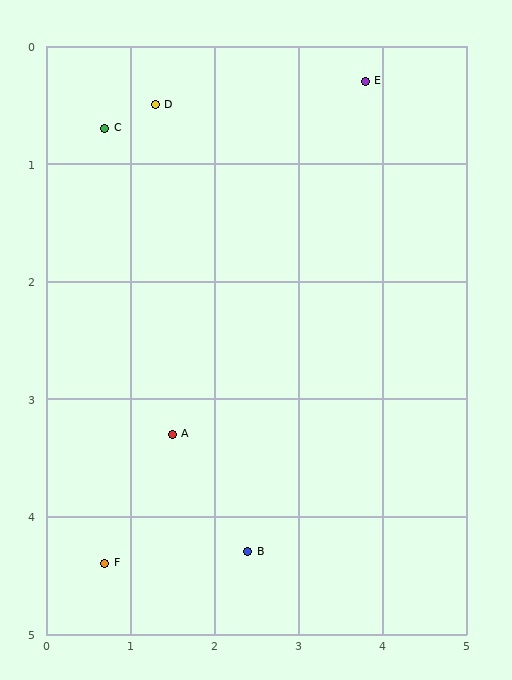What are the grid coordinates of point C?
Point C is at approximately (0.7, 0.7).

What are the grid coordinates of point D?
Point D is at approximately (1.3, 0.5).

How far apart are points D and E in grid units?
Points D and E are about 2.5 grid units apart.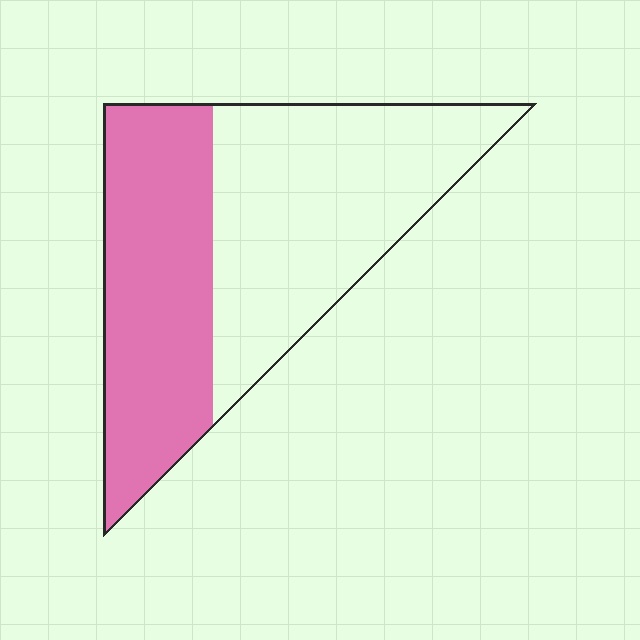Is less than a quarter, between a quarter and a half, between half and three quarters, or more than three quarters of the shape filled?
Between a quarter and a half.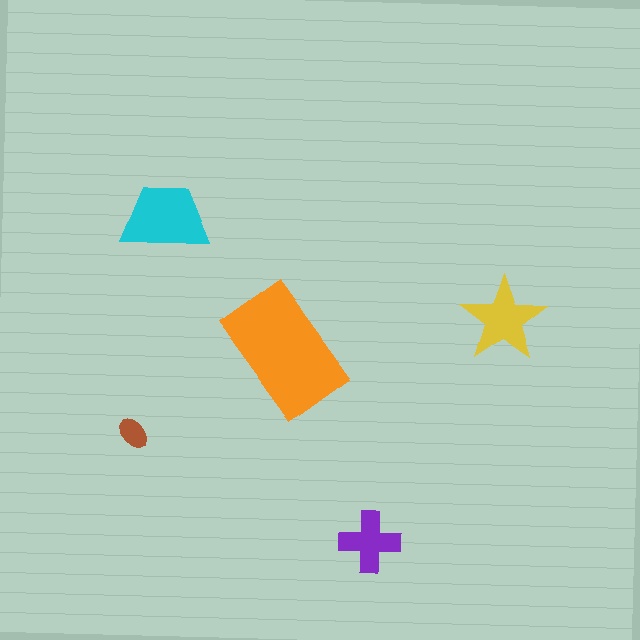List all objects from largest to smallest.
The orange rectangle, the cyan trapezoid, the yellow star, the purple cross, the brown ellipse.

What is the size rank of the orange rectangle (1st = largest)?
1st.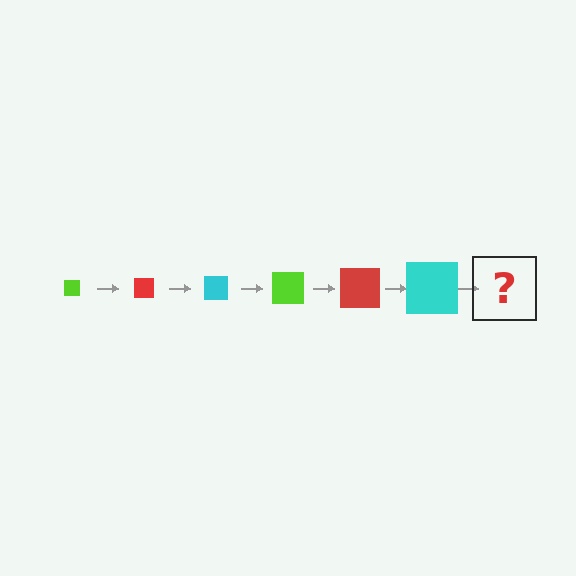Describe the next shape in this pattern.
It should be a lime square, larger than the previous one.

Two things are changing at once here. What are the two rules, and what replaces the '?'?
The two rules are that the square grows larger each step and the color cycles through lime, red, and cyan. The '?' should be a lime square, larger than the previous one.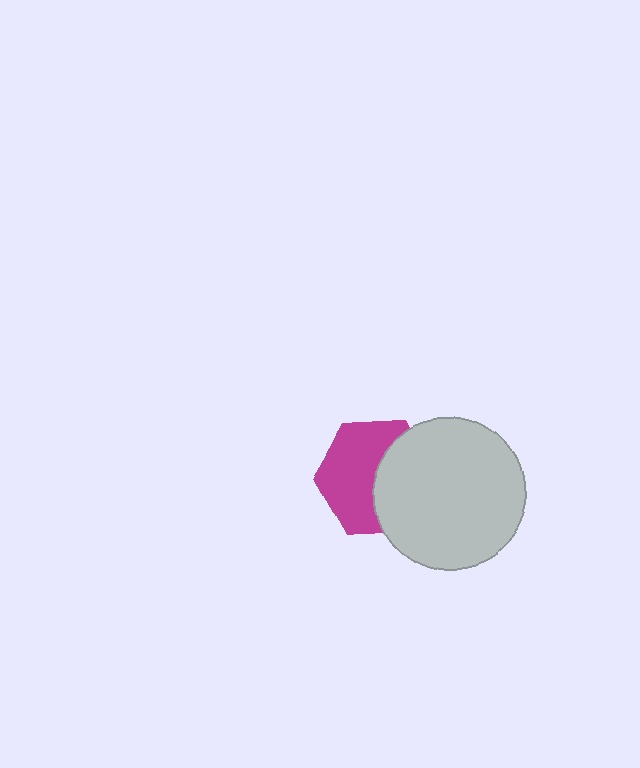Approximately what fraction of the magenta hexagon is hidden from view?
Roughly 44% of the magenta hexagon is hidden behind the light gray circle.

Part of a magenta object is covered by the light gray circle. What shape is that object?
It is a hexagon.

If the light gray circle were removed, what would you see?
You would see the complete magenta hexagon.